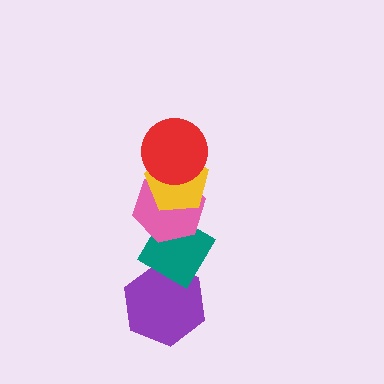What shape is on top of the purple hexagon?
The teal diamond is on top of the purple hexagon.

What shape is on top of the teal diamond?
The pink hexagon is on top of the teal diamond.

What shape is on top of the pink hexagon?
The yellow pentagon is on top of the pink hexagon.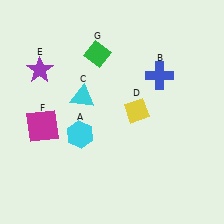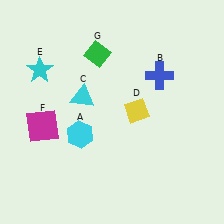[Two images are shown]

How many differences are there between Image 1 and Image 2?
There is 1 difference between the two images.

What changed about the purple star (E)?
In Image 1, E is purple. In Image 2, it changed to cyan.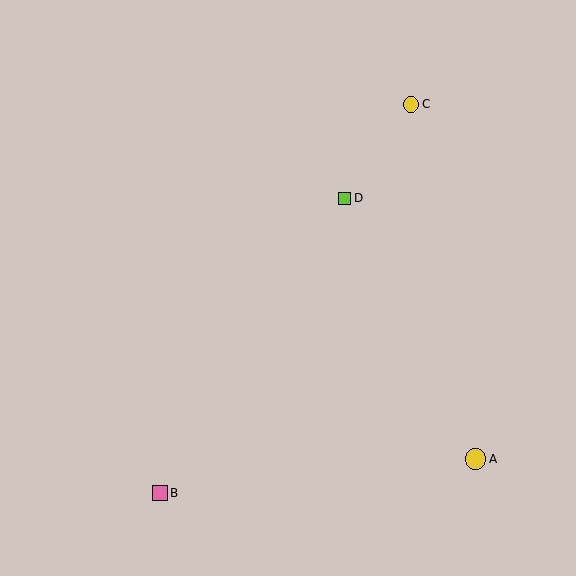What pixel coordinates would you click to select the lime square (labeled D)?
Click at (345, 198) to select the lime square D.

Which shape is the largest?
The yellow circle (labeled A) is the largest.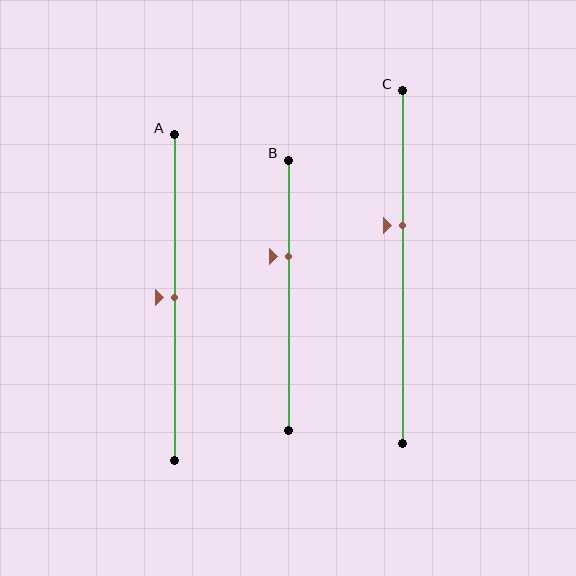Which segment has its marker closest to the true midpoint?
Segment A has its marker closest to the true midpoint.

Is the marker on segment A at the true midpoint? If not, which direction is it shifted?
Yes, the marker on segment A is at the true midpoint.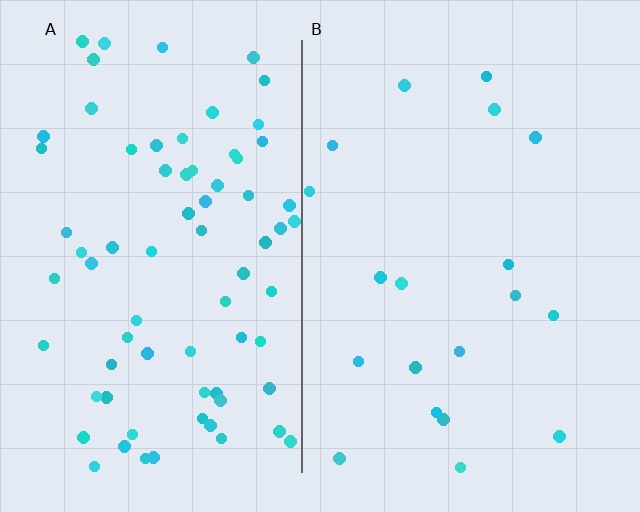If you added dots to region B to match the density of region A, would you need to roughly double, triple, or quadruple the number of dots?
Approximately quadruple.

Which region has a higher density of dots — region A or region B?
A (the left).